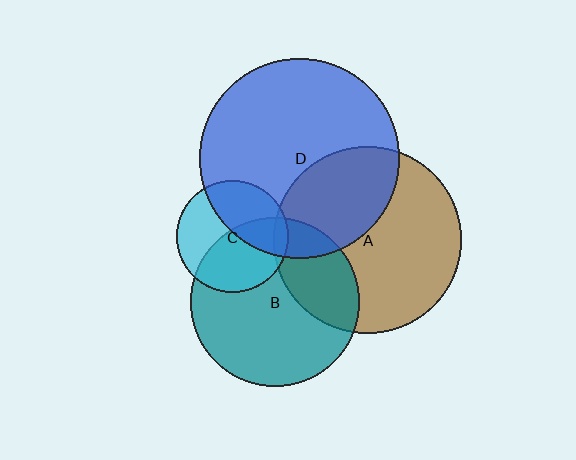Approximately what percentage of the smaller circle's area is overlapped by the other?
Approximately 15%.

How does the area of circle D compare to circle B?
Approximately 1.4 times.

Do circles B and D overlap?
Yes.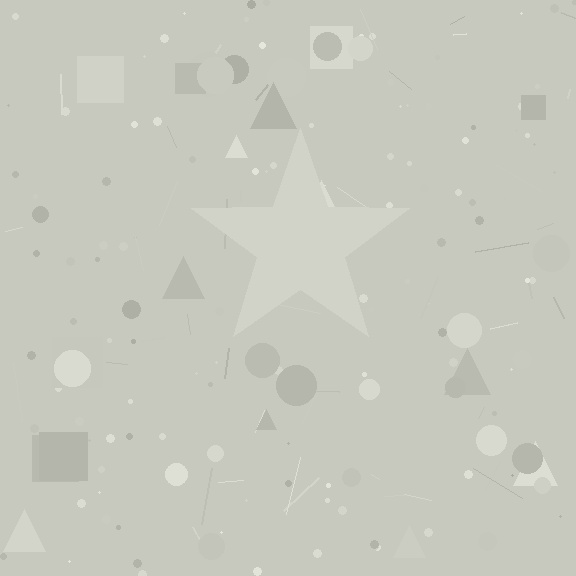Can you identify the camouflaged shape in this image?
The camouflaged shape is a star.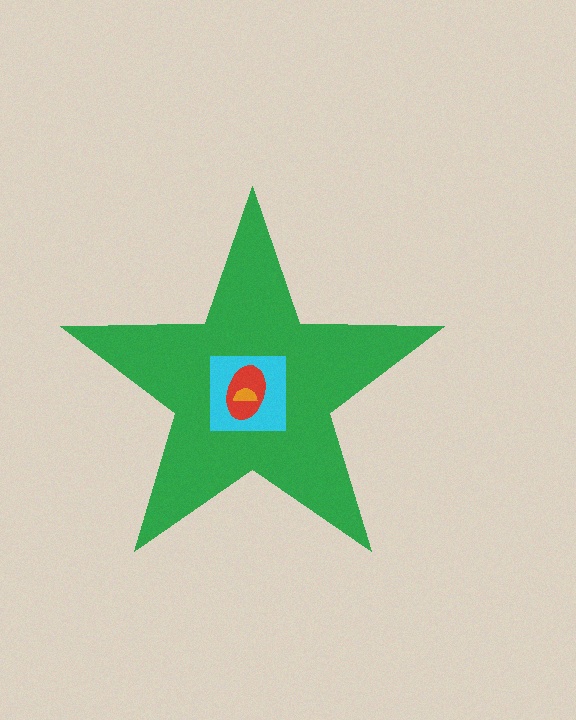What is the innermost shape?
The orange semicircle.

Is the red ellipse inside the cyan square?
Yes.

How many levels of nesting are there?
4.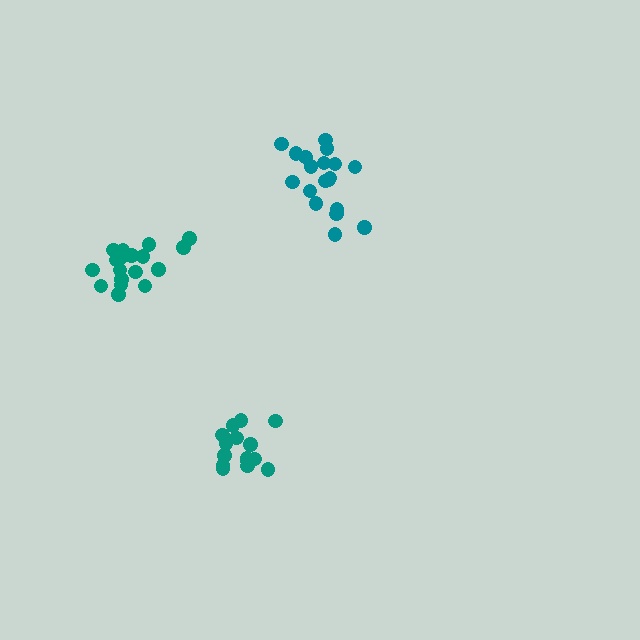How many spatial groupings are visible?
There are 3 spatial groupings.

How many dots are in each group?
Group 1: 17 dots, Group 2: 18 dots, Group 3: 19 dots (54 total).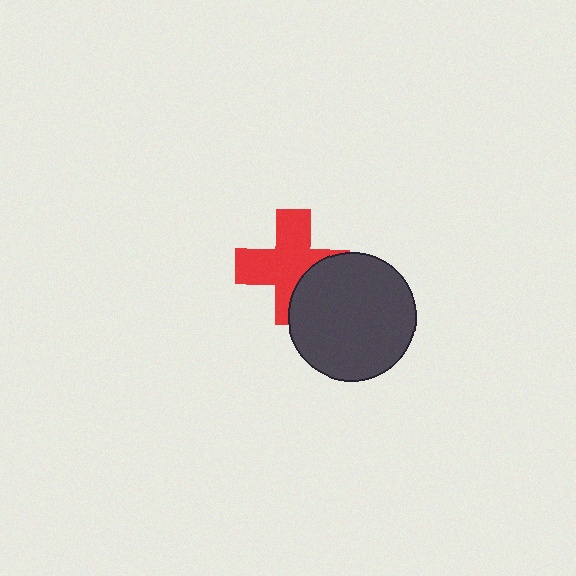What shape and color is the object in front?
The object in front is a dark gray circle.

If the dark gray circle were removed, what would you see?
You would see the complete red cross.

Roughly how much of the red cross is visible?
Most of it is visible (roughly 70%).